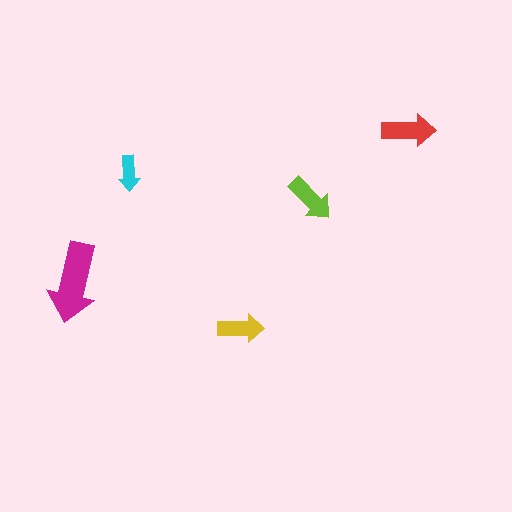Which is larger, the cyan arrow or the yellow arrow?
The yellow one.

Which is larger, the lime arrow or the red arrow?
The red one.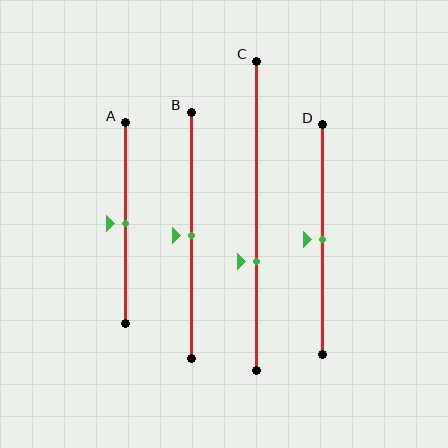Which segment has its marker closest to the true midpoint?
Segment A has its marker closest to the true midpoint.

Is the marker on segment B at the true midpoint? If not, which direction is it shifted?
Yes, the marker on segment B is at the true midpoint.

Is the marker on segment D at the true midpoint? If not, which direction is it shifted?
Yes, the marker on segment D is at the true midpoint.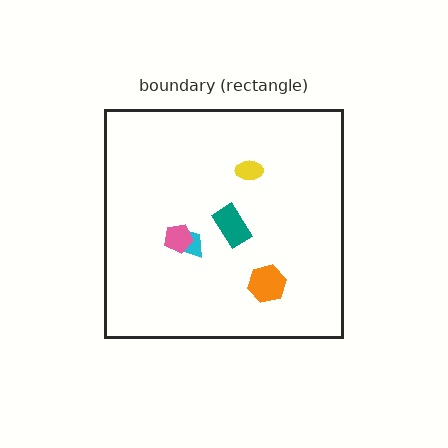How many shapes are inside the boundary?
5 inside, 0 outside.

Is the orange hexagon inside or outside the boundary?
Inside.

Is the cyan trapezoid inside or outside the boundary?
Inside.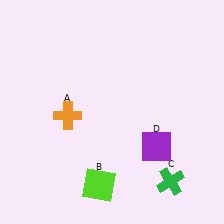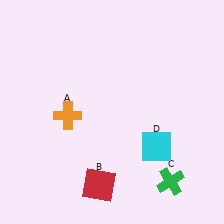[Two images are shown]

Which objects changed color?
B changed from lime to red. D changed from purple to cyan.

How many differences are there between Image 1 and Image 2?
There are 2 differences between the two images.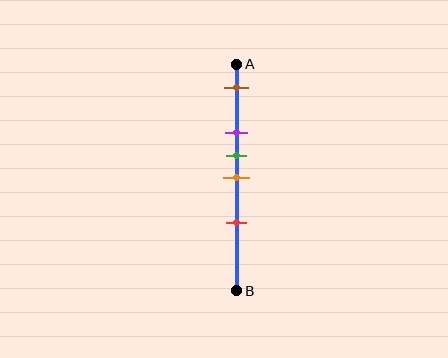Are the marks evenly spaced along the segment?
No, the marks are not evenly spaced.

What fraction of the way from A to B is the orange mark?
The orange mark is approximately 50% (0.5) of the way from A to B.